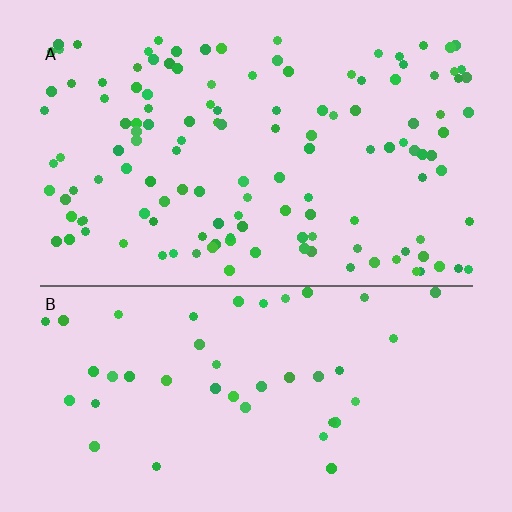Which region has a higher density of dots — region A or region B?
A (the top).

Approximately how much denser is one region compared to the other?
Approximately 3.0× — region A over region B.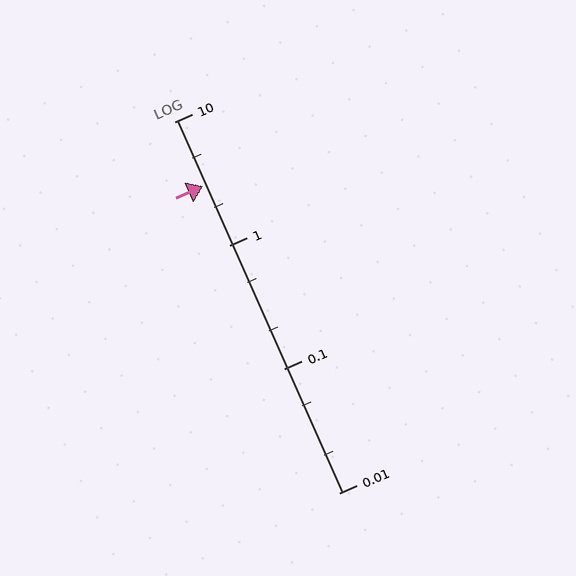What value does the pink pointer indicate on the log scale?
The pointer indicates approximately 3.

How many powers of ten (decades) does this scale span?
The scale spans 3 decades, from 0.01 to 10.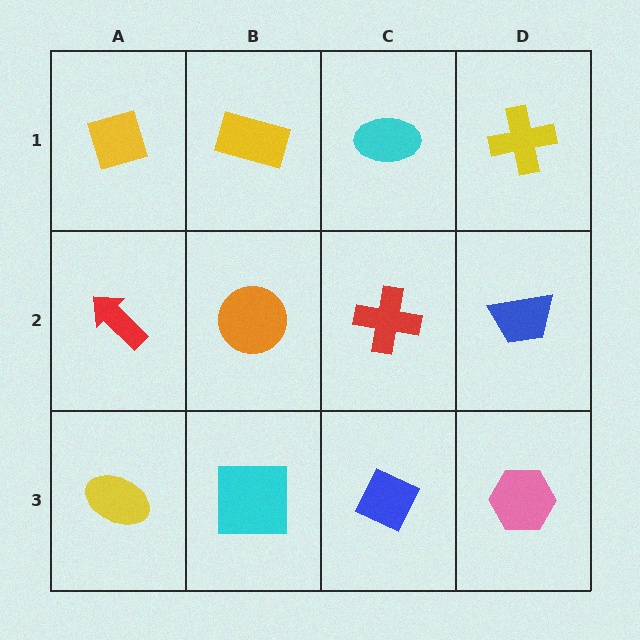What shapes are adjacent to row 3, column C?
A red cross (row 2, column C), a cyan square (row 3, column B), a pink hexagon (row 3, column D).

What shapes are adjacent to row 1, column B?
An orange circle (row 2, column B), a yellow diamond (row 1, column A), a cyan ellipse (row 1, column C).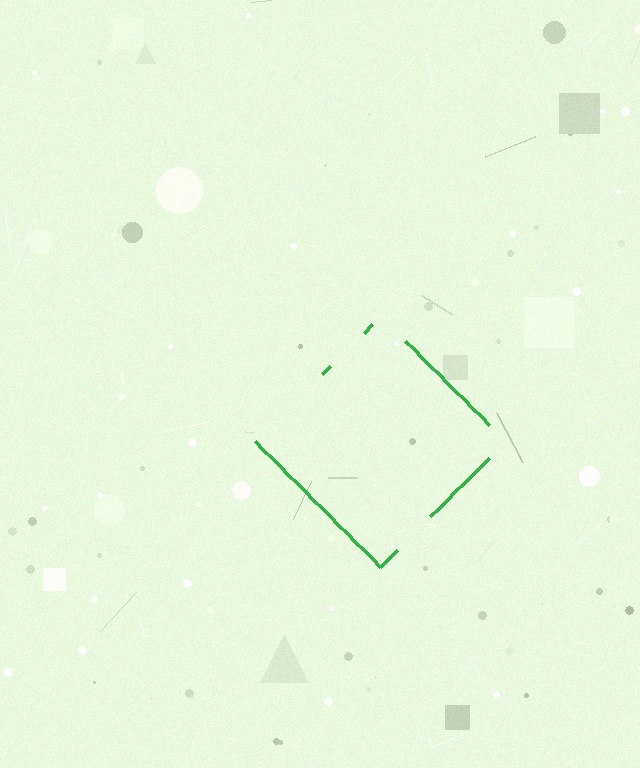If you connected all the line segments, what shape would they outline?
They would outline a diamond.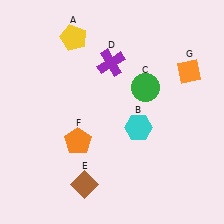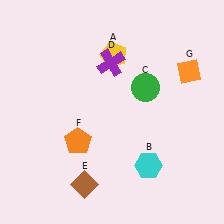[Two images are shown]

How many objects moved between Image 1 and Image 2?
2 objects moved between the two images.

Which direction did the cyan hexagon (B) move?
The cyan hexagon (B) moved down.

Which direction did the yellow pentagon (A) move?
The yellow pentagon (A) moved right.